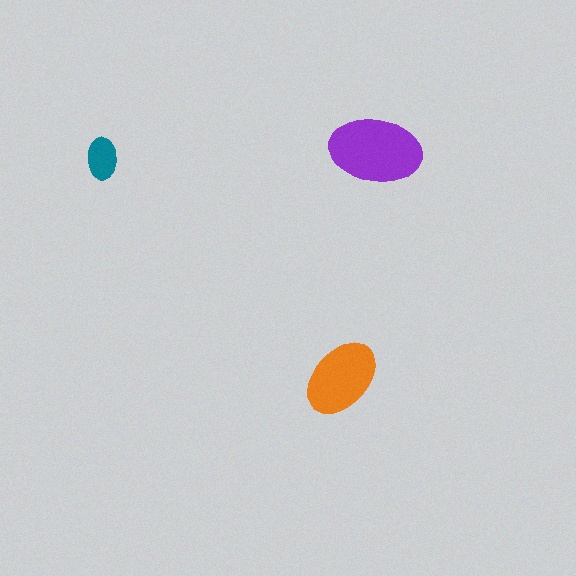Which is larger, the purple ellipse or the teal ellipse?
The purple one.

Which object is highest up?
The purple ellipse is topmost.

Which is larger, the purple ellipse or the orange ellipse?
The purple one.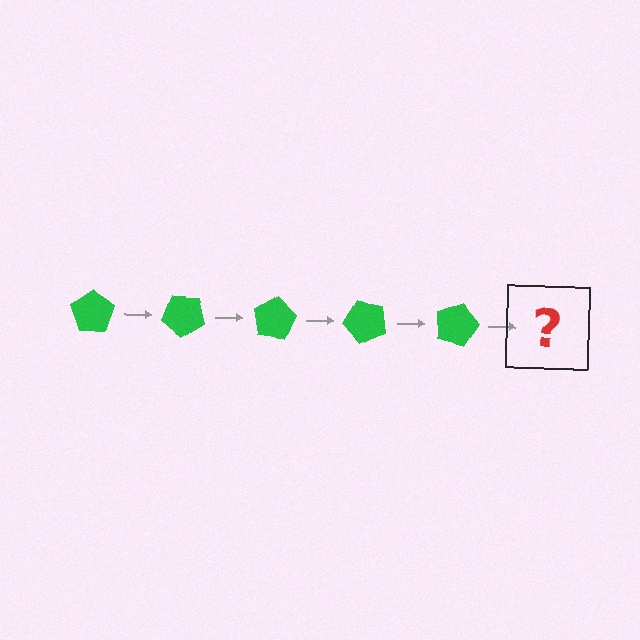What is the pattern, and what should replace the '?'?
The pattern is that the pentagon rotates 40 degrees each step. The '?' should be a green pentagon rotated 200 degrees.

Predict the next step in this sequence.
The next step is a green pentagon rotated 200 degrees.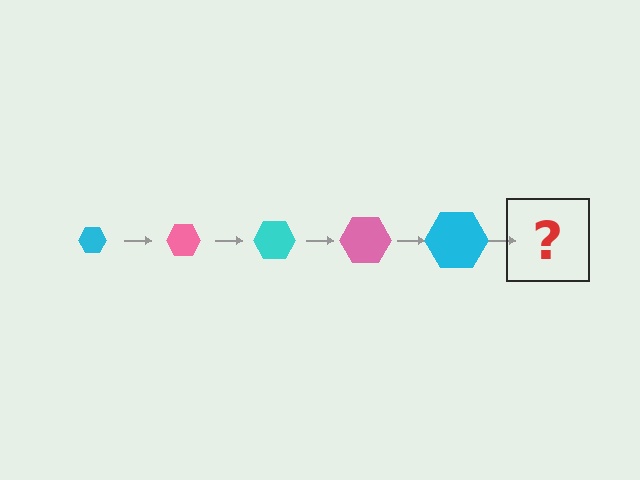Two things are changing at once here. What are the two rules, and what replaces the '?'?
The two rules are that the hexagon grows larger each step and the color cycles through cyan and pink. The '?' should be a pink hexagon, larger than the previous one.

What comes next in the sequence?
The next element should be a pink hexagon, larger than the previous one.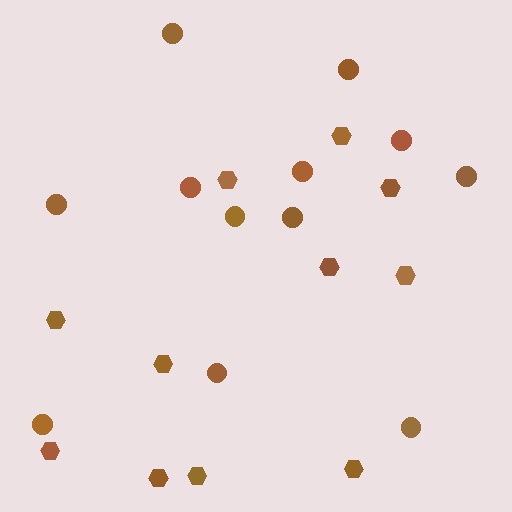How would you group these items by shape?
There are 2 groups: one group of circles (12) and one group of hexagons (11).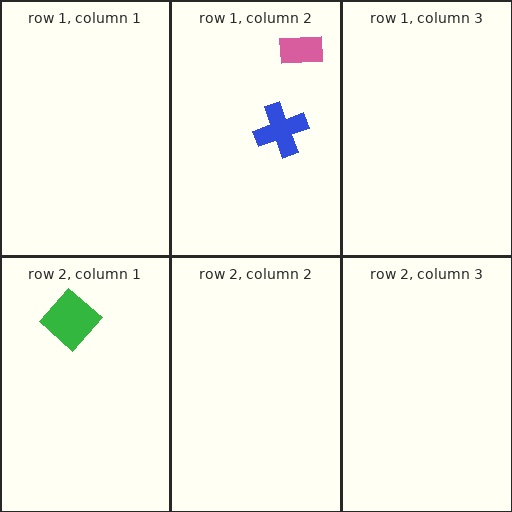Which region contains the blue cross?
The row 1, column 2 region.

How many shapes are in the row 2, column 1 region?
1.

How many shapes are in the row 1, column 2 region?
2.